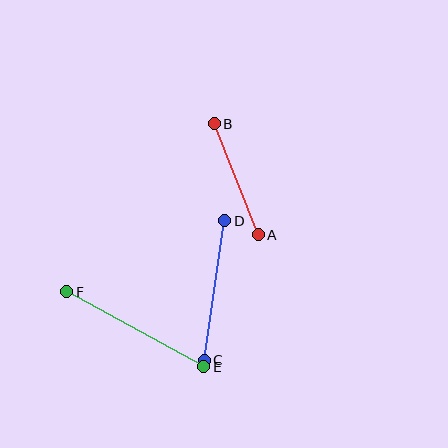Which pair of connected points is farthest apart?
Points E and F are farthest apart.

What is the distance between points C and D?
The distance is approximately 141 pixels.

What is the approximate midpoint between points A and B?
The midpoint is at approximately (236, 179) pixels.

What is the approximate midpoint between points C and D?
The midpoint is at approximately (215, 290) pixels.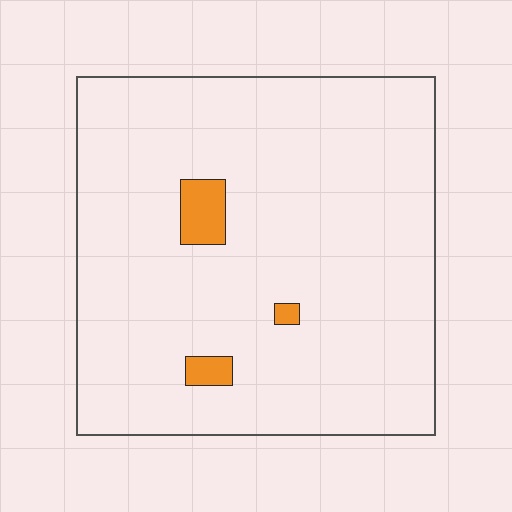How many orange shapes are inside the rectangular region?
3.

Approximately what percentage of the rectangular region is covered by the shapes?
Approximately 5%.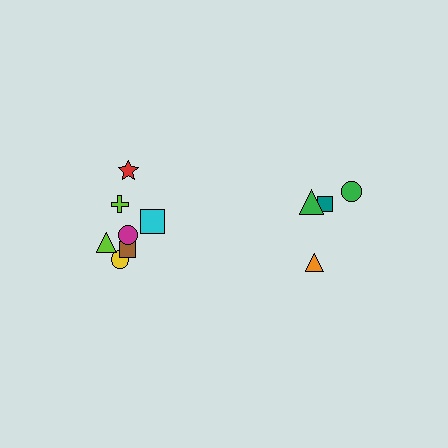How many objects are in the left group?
There are 7 objects.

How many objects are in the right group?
There are 4 objects.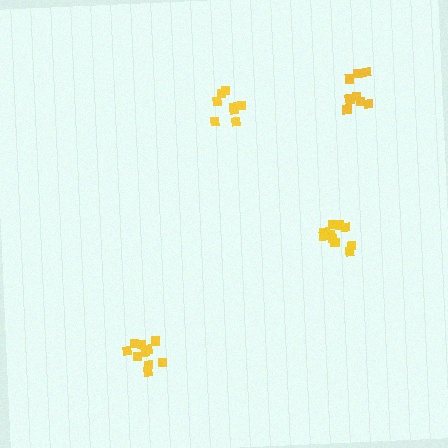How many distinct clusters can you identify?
There are 4 distinct clusters.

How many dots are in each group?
Group 1: 11 dots, Group 2: 10 dots, Group 3: 8 dots, Group 4: 9 dots (38 total).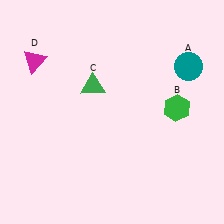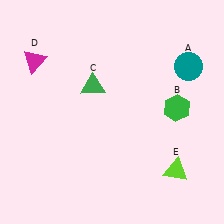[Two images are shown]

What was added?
A lime triangle (E) was added in Image 2.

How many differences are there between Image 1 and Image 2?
There is 1 difference between the two images.